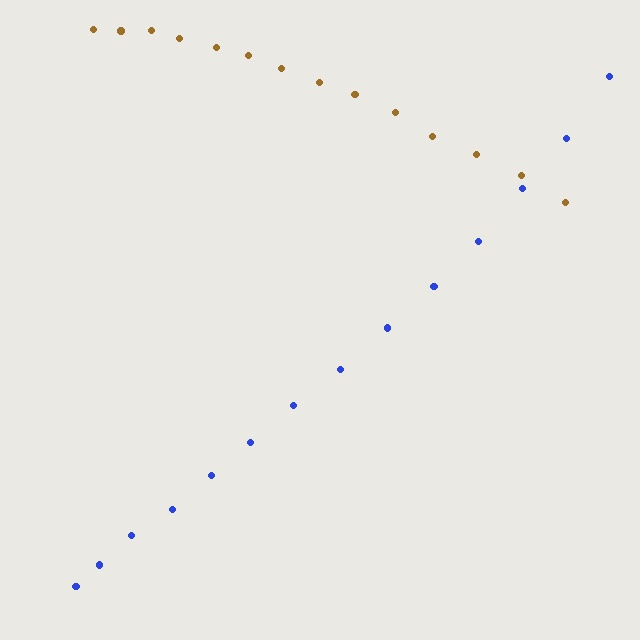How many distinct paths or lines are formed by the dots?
There are 2 distinct paths.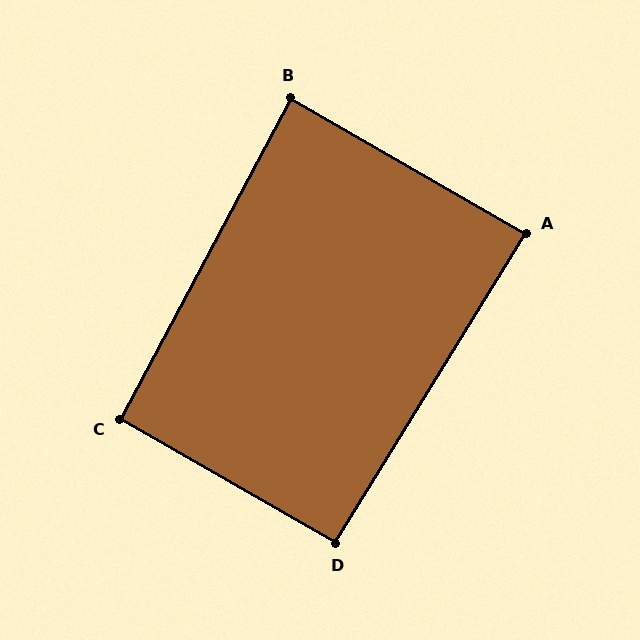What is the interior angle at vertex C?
Approximately 92 degrees (approximately right).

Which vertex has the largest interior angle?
D, at approximately 92 degrees.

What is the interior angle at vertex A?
Approximately 88 degrees (approximately right).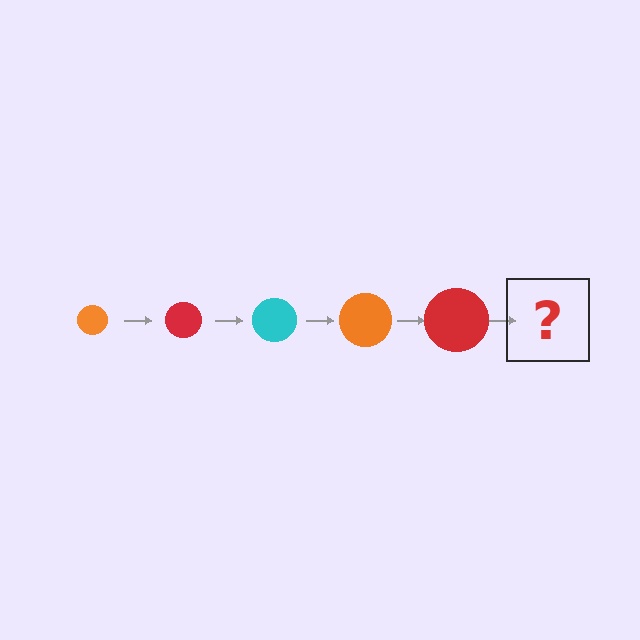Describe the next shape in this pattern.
It should be a cyan circle, larger than the previous one.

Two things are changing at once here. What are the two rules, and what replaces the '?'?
The two rules are that the circle grows larger each step and the color cycles through orange, red, and cyan. The '?' should be a cyan circle, larger than the previous one.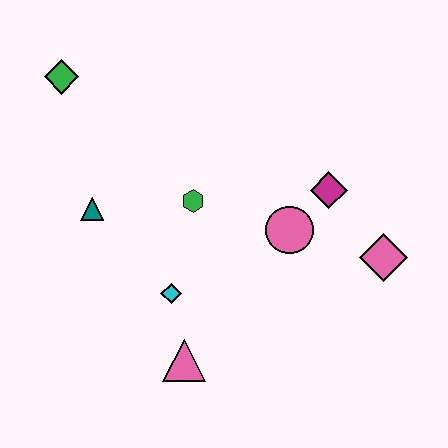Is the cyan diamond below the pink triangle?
No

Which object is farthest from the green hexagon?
The pink diamond is farthest from the green hexagon.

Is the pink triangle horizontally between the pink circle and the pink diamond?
No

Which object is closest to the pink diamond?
The magenta diamond is closest to the pink diamond.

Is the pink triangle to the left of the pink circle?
Yes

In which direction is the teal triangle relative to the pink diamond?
The teal triangle is to the left of the pink diamond.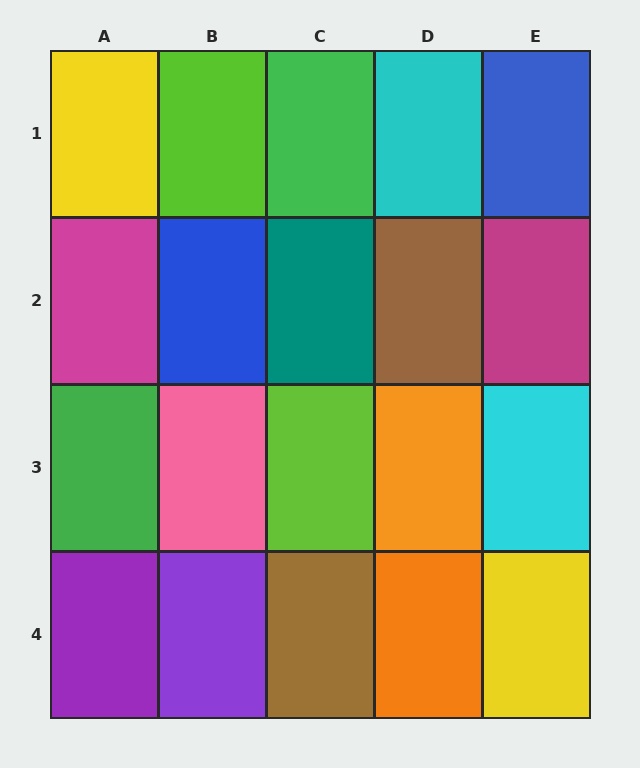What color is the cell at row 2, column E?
Magenta.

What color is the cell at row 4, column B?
Purple.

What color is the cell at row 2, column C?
Teal.